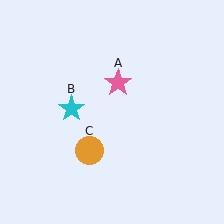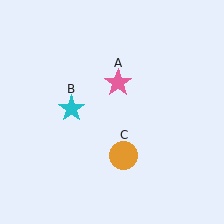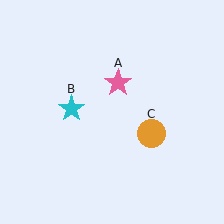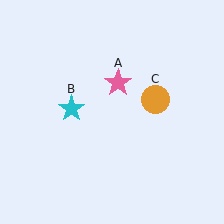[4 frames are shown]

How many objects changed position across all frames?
1 object changed position: orange circle (object C).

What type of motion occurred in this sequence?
The orange circle (object C) rotated counterclockwise around the center of the scene.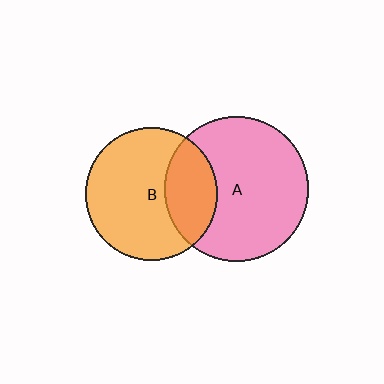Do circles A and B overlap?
Yes.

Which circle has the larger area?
Circle A (pink).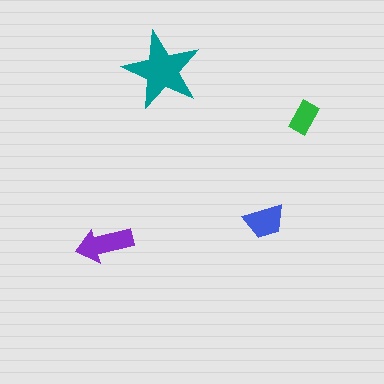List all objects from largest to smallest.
The teal star, the purple arrow, the blue trapezoid, the green rectangle.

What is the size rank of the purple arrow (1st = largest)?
2nd.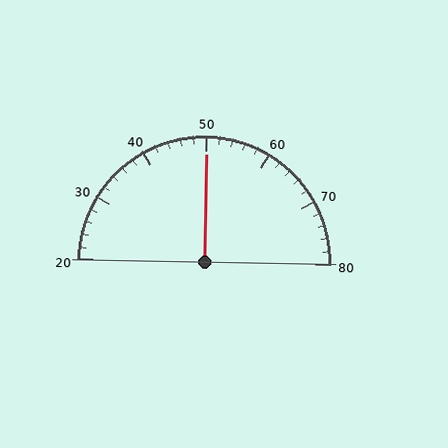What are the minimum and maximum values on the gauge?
The gauge ranges from 20 to 80.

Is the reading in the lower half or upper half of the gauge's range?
The reading is in the upper half of the range (20 to 80).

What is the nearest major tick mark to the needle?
The nearest major tick mark is 50.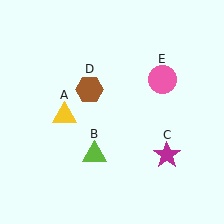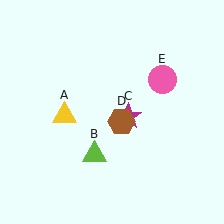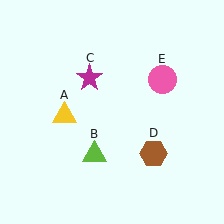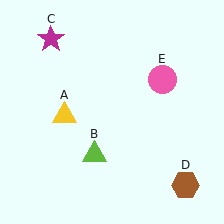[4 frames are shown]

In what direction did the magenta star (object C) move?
The magenta star (object C) moved up and to the left.